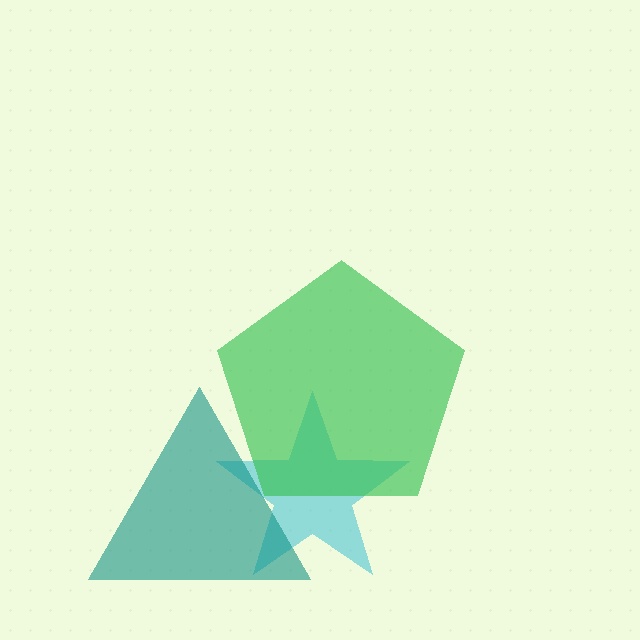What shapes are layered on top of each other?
The layered shapes are: a cyan star, a green pentagon, a teal triangle.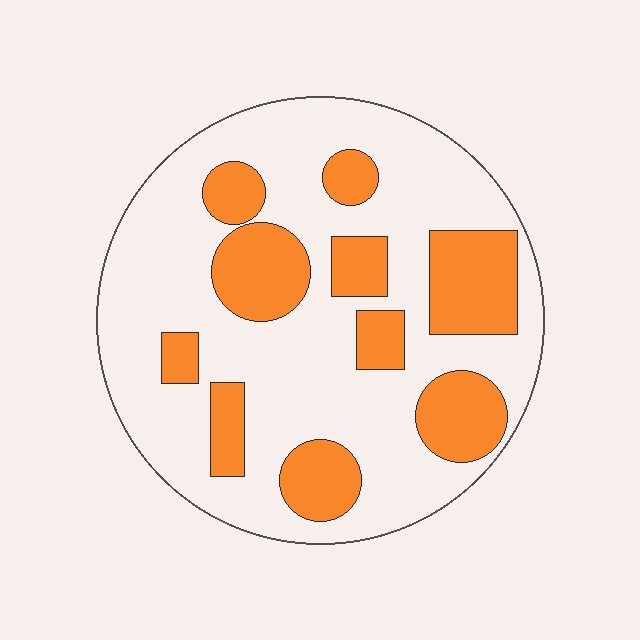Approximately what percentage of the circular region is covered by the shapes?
Approximately 30%.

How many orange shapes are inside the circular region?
10.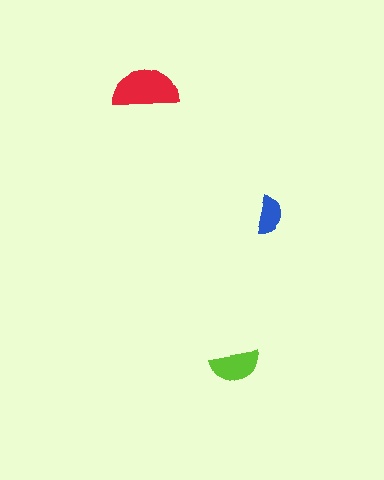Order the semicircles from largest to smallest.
the red one, the lime one, the blue one.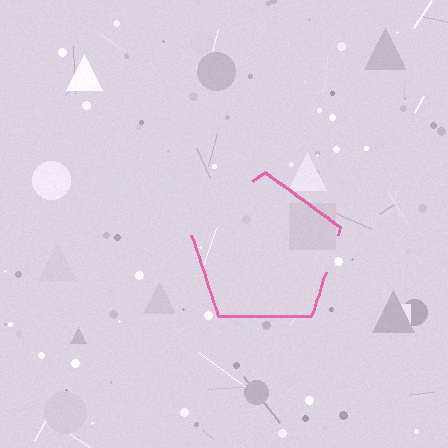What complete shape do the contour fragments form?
The contour fragments form a pentagon.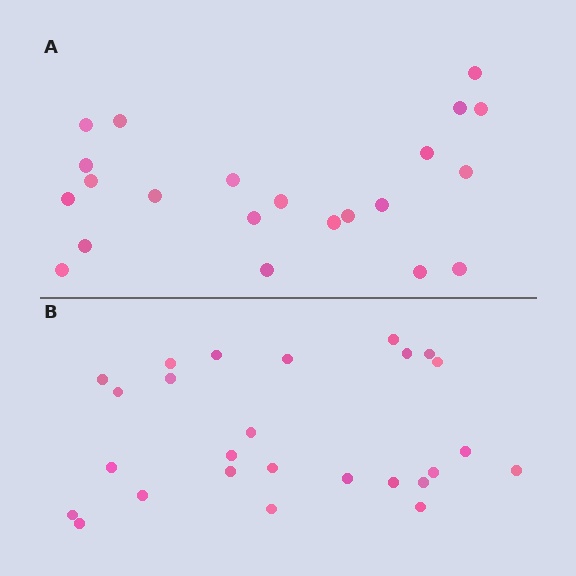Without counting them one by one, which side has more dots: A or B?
Region B (the bottom region) has more dots.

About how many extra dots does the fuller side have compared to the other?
Region B has about 4 more dots than region A.